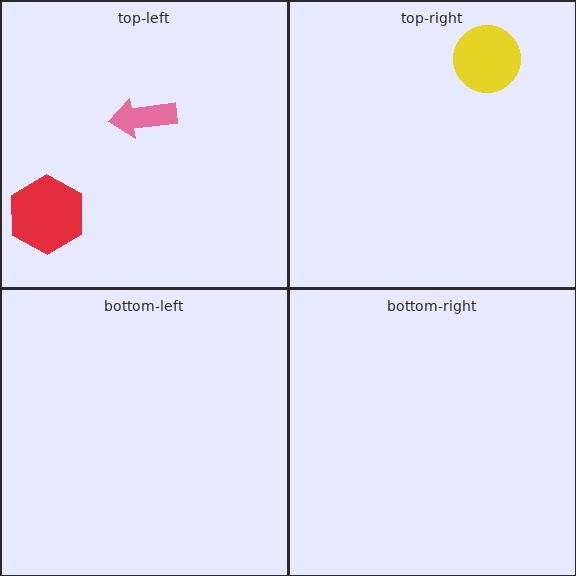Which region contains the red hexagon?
The top-left region.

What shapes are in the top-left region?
The pink arrow, the red hexagon.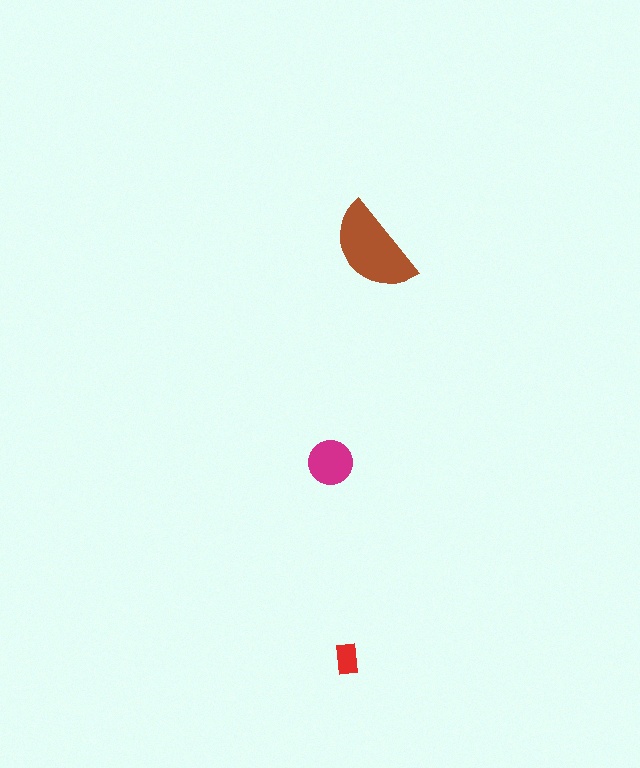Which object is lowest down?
The red rectangle is bottommost.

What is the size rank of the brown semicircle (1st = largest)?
1st.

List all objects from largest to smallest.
The brown semicircle, the magenta circle, the red rectangle.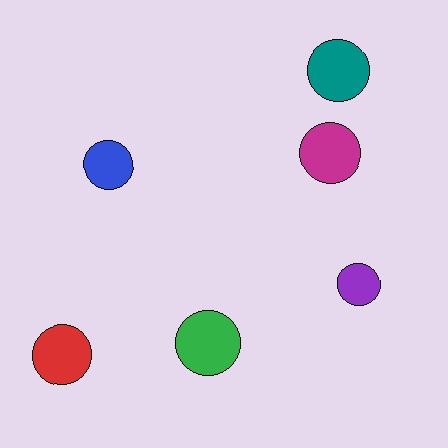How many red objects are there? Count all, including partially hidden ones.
There is 1 red object.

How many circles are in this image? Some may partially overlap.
There are 6 circles.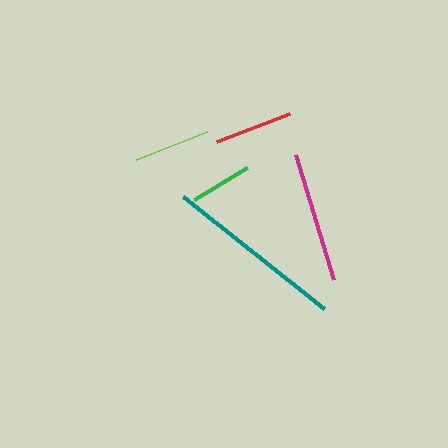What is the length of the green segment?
The green segment is approximately 61 pixels long.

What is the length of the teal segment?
The teal segment is approximately 180 pixels long.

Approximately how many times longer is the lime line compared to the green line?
The lime line is approximately 1.3 times the length of the green line.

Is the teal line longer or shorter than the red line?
The teal line is longer than the red line.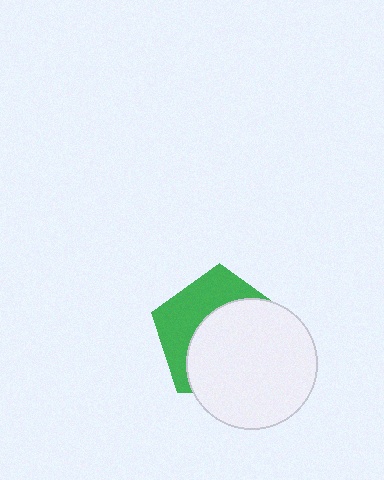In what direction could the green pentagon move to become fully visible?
The green pentagon could move toward the upper-left. That would shift it out from behind the white circle entirely.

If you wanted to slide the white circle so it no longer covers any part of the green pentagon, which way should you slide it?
Slide it toward the lower-right — that is the most direct way to separate the two shapes.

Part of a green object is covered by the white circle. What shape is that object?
It is a pentagon.